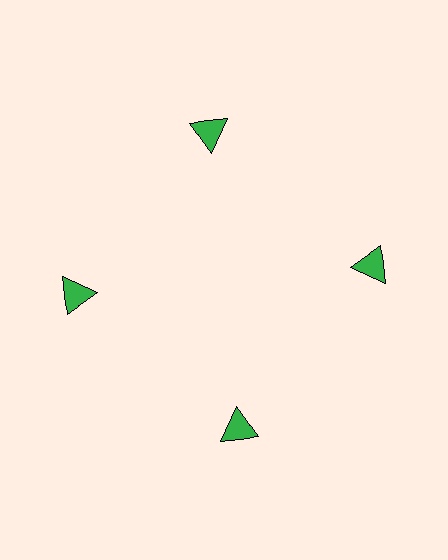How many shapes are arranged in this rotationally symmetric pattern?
There are 4 shapes, arranged in 4 groups of 1.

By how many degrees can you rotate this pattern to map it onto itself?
The pattern maps onto itself every 90 degrees of rotation.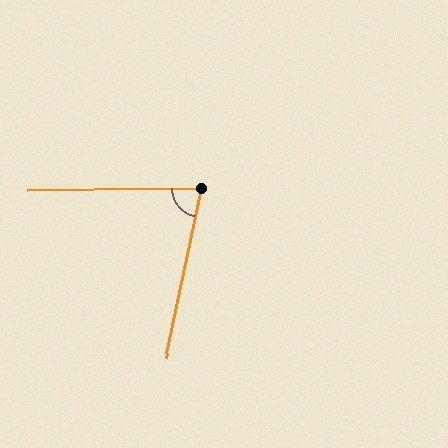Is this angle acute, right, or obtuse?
It is acute.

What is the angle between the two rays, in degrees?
Approximately 78 degrees.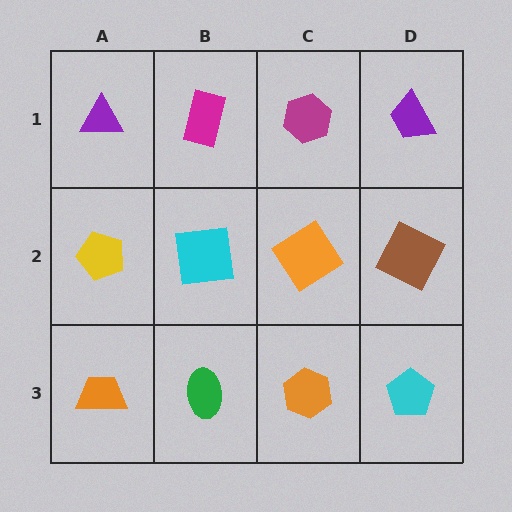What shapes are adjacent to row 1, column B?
A cyan square (row 2, column B), a purple triangle (row 1, column A), a magenta hexagon (row 1, column C).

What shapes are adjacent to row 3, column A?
A yellow pentagon (row 2, column A), a green ellipse (row 3, column B).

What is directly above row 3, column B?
A cyan square.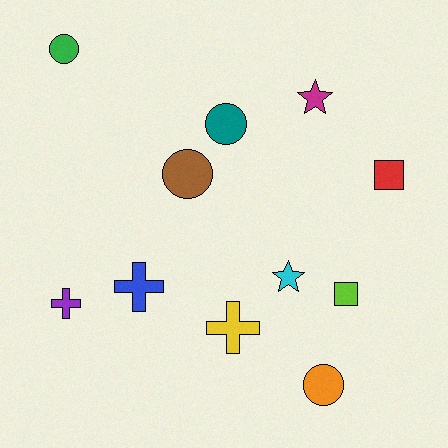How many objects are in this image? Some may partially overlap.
There are 11 objects.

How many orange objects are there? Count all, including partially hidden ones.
There is 1 orange object.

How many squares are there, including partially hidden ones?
There are 2 squares.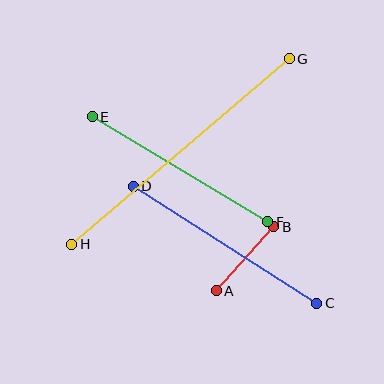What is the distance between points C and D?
The distance is approximately 218 pixels.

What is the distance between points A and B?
The distance is approximately 86 pixels.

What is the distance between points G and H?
The distance is approximately 286 pixels.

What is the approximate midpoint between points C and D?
The midpoint is at approximately (225, 245) pixels.